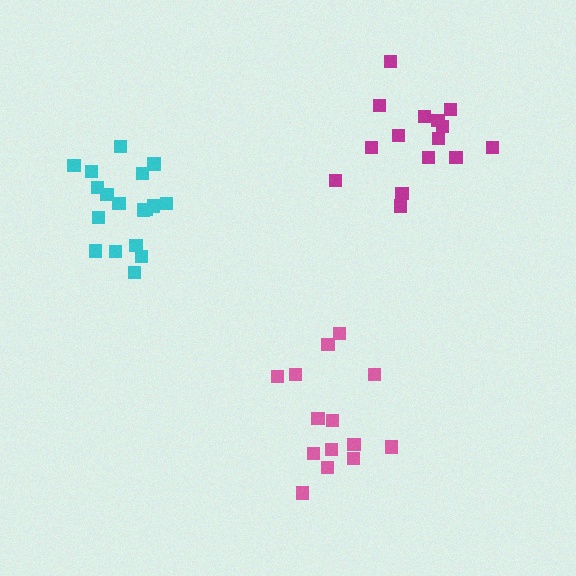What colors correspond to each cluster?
The clusters are colored: pink, magenta, cyan.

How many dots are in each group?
Group 1: 14 dots, Group 2: 15 dots, Group 3: 18 dots (47 total).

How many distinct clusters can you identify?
There are 3 distinct clusters.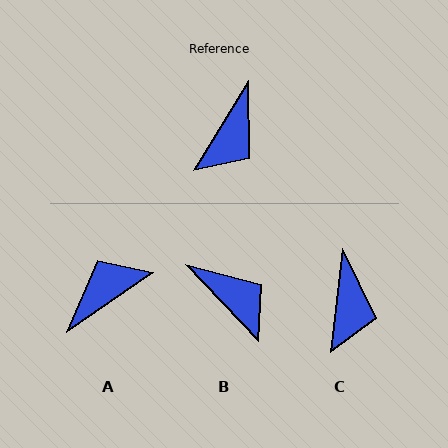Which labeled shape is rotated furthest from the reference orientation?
A, about 156 degrees away.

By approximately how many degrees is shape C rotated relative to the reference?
Approximately 25 degrees counter-clockwise.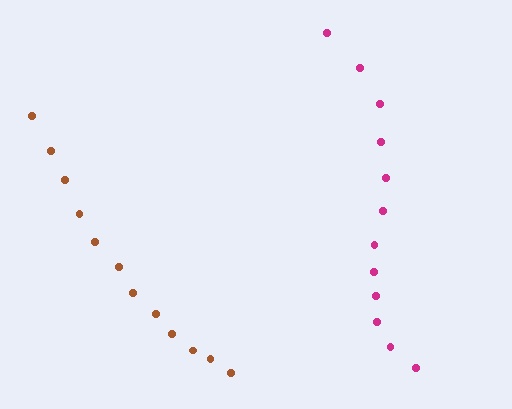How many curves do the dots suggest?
There are 2 distinct paths.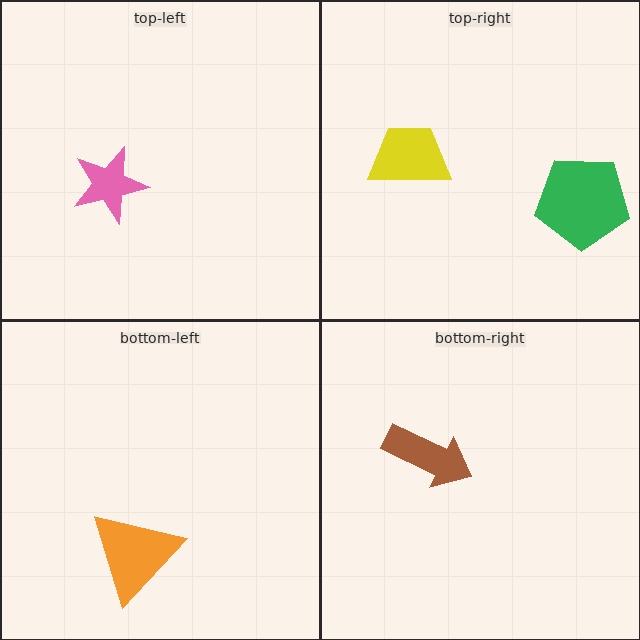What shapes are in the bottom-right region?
The brown arrow.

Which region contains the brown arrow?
The bottom-right region.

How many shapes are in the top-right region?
2.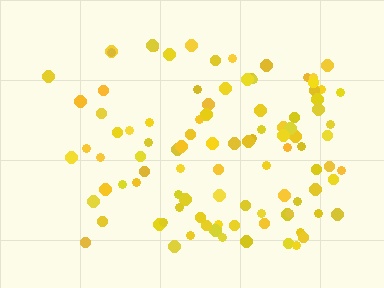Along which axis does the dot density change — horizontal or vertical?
Horizontal.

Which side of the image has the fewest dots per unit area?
The left.